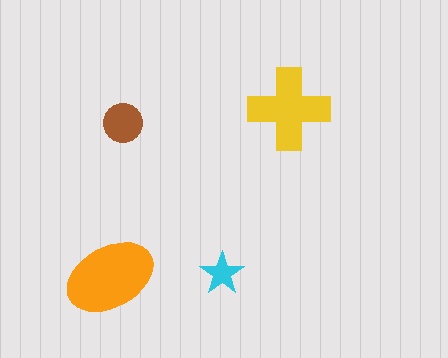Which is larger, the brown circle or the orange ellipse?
The orange ellipse.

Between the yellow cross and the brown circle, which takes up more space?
The yellow cross.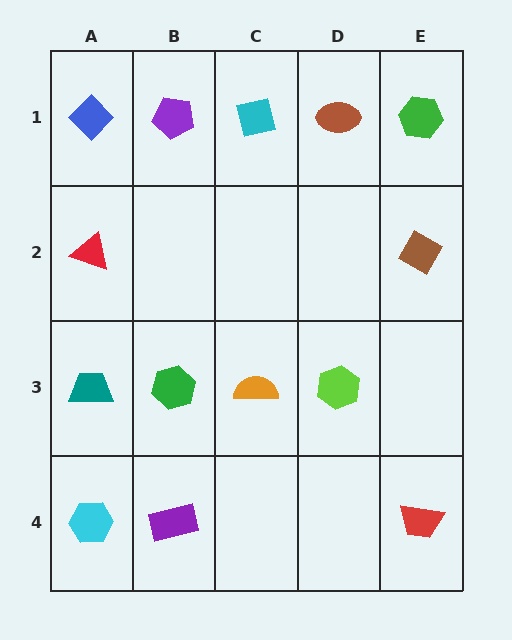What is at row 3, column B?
A green hexagon.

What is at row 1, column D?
A brown ellipse.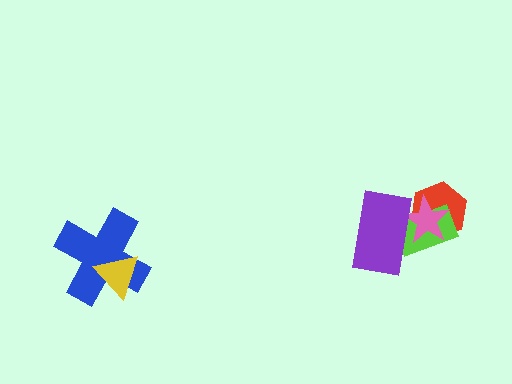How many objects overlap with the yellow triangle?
1 object overlaps with the yellow triangle.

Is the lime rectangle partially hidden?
Yes, it is partially covered by another shape.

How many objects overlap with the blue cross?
1 object overlaps with the blue cross.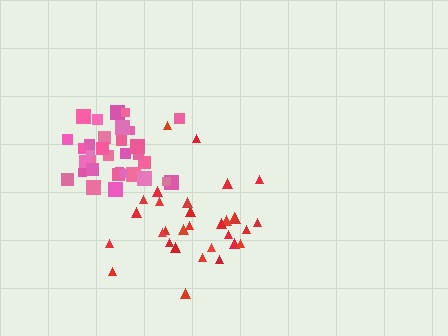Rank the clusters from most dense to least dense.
pink, red.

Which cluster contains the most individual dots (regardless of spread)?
Pink (35).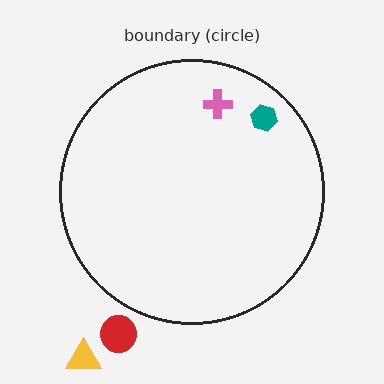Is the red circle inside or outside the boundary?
Outside.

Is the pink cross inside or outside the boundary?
Inside.